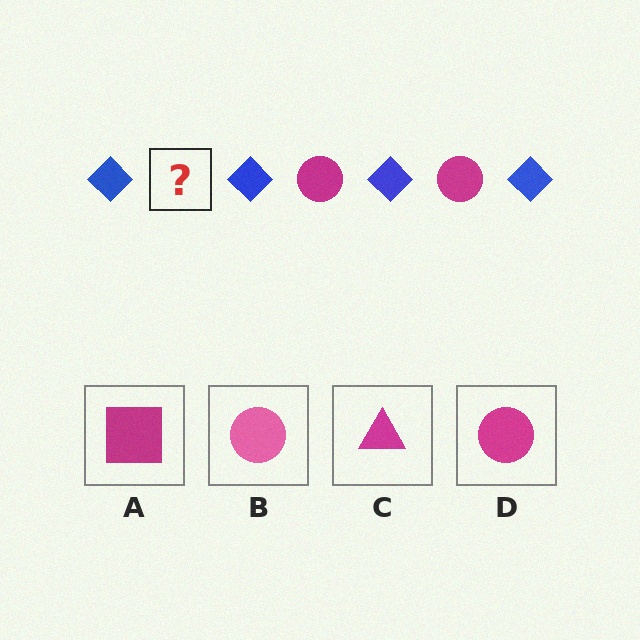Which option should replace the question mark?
Option D.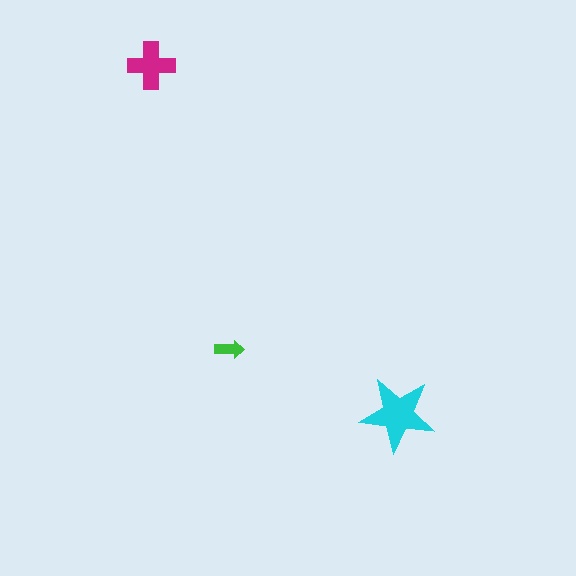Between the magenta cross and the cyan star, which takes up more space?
The cyan star.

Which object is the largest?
The cyan star.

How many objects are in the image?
There are 3 objects in the image.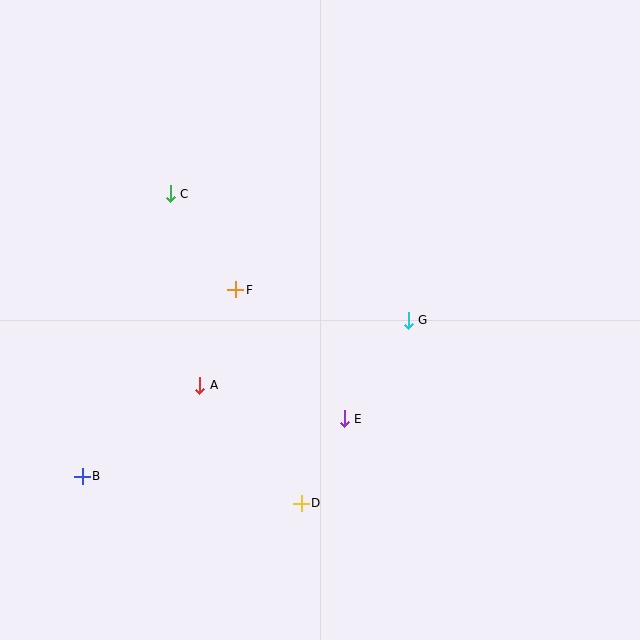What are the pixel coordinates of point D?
Point D is at (301, 503).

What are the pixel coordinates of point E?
Point E is at (344, 419).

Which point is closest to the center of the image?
Point G at (408, 320) is closest to the center.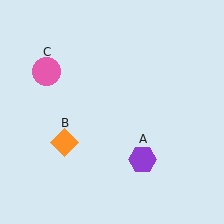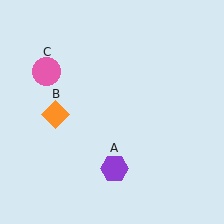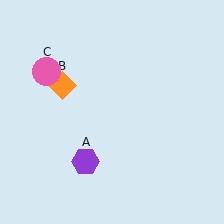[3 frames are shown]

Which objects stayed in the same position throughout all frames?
Pink circle (object C) remained stationary.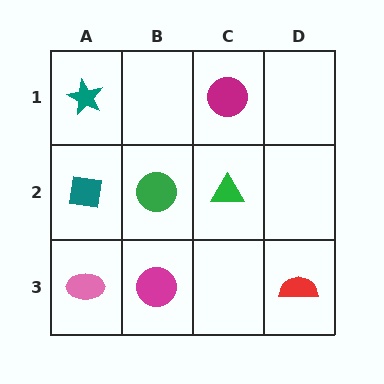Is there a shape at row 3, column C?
No, that cell is empty.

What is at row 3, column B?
A magenta circle.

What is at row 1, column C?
A magenta circle.